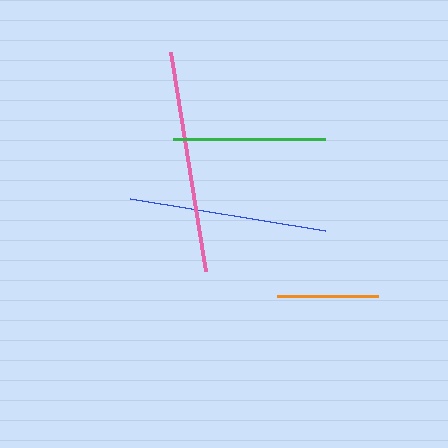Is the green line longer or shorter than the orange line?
The green line is longer than the orange line.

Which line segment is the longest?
The pink line is the longest at approximately 222 pixels.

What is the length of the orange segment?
The orange segment is approximately 101 pixels long.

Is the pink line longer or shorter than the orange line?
The pink line is longer than the orange line.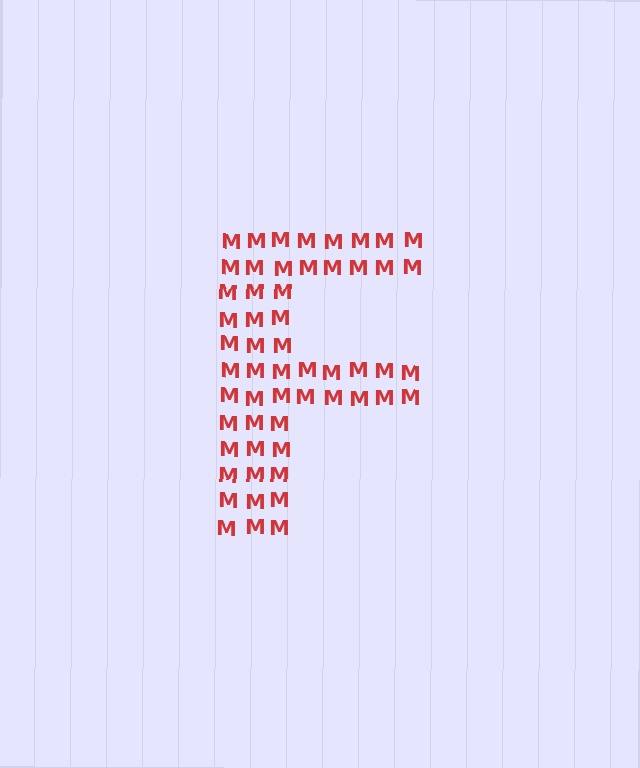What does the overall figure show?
The overall figure shows the letter F.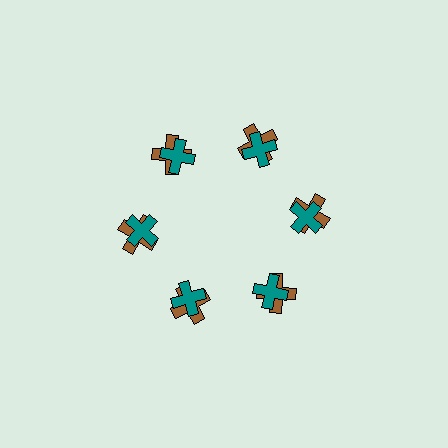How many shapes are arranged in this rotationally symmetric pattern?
There are 12 shapes, arranged in 6 groups of 2.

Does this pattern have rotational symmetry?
Yes, this pattern has 6-fold rotational symmetry. It looks the same after rotating 60 degrees around the center.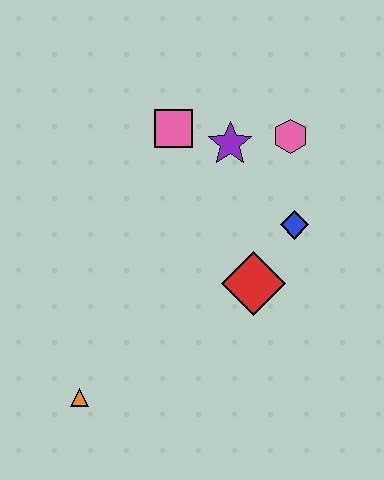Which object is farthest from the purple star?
The orange triangle is farthest from the purple star.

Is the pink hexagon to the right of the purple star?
Yes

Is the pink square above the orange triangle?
Yes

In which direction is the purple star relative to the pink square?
The purple star is to the right of the pink square.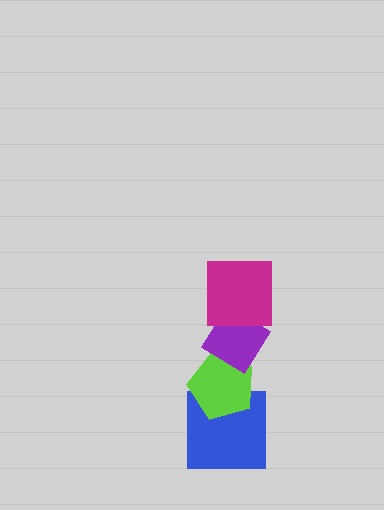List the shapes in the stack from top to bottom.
From top to bottom: the magenta square, the purple diamond, the lime pentagon, the blue square.